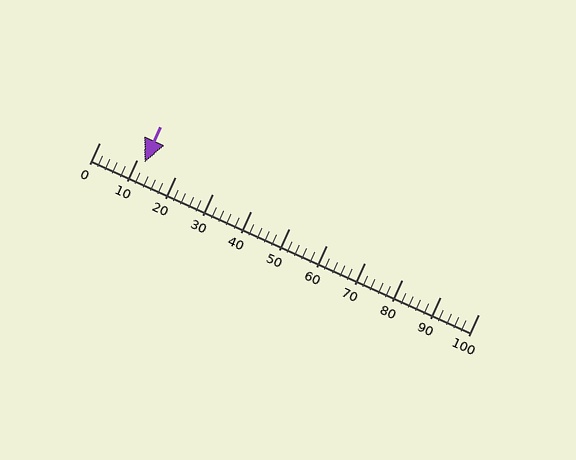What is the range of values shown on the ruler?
The ruler shows values from 0 to 100.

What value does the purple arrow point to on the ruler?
The purple arrow points to approximately 12.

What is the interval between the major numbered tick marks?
The major tick marks are spaced 10 units apart.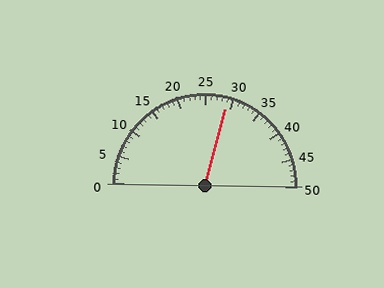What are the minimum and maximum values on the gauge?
The gauge ranges from 0 to 50.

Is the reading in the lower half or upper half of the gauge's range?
The reading is in the upper half of the range (0 to 50).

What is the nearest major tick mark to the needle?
The nearest major tick mark is 30.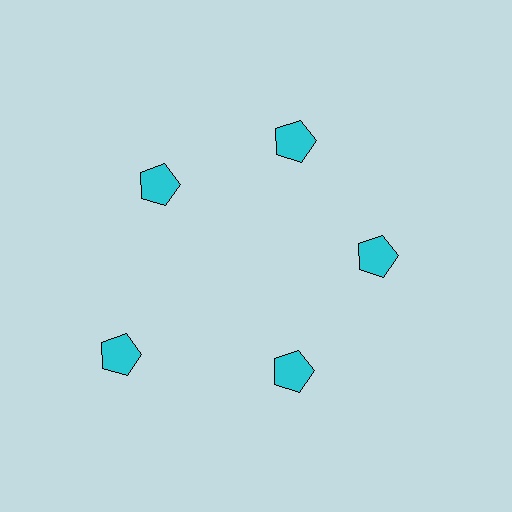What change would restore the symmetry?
The symmetry would be restored by moving it inward, back onto the ring so that all 5 pentagons sit at equal angles and equal distance from the center.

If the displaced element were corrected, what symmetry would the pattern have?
It would have 5-fold rotational symmetry — the pattern would map onto itself every 72 degrees.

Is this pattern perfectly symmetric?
No. The 5 cyan pentagons are arranged in a ring, but one element near the 8 o'clock position is pushed outward from the center, breaking the 5-fold rotational symmetry.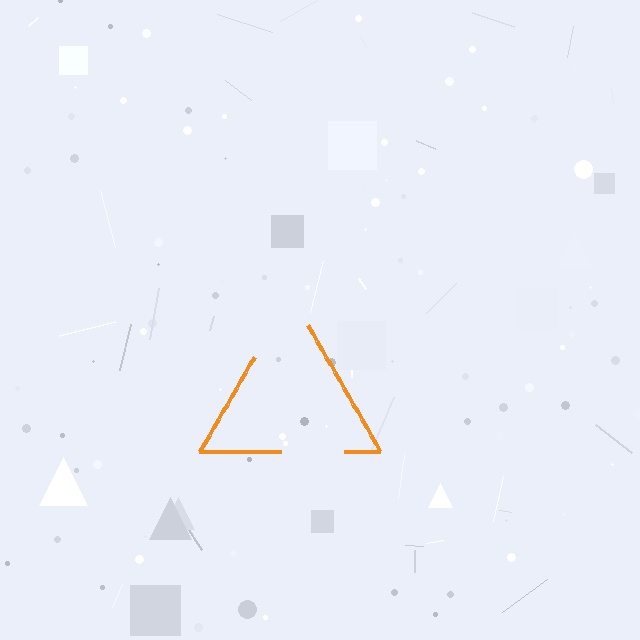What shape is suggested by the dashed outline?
The dashed outline suggests a triangle.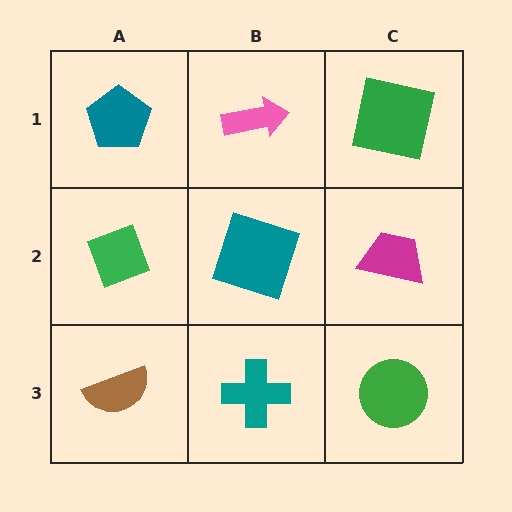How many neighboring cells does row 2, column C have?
3.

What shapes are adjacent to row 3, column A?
A green diamond (row 2, column A), a teal cross (row 3, column B).